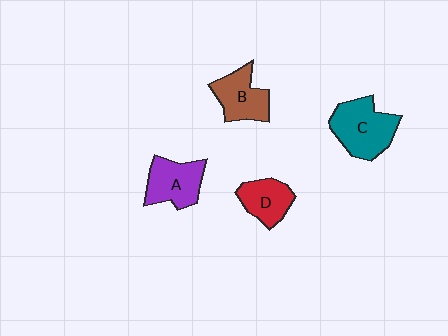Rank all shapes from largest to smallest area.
From largest to smallest: C (teal), A (purple), B (brown), D (red).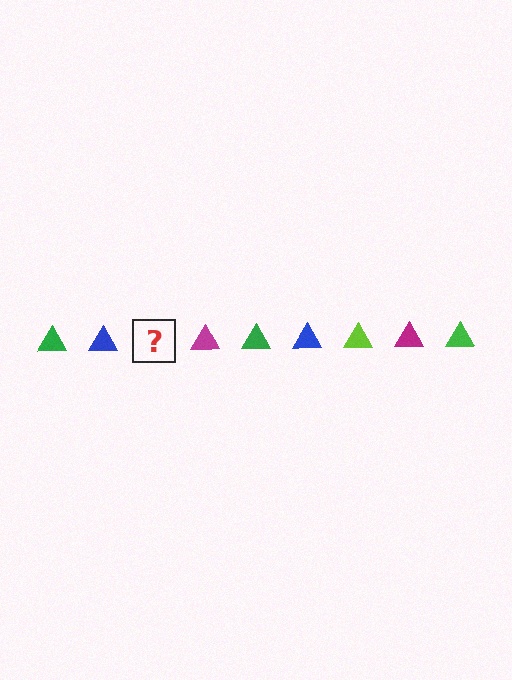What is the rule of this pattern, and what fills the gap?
The rule is that the pattern cycles through green, blue, lime, magenta triangles. The gap should be filled with a lime triangle.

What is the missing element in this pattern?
The missing element is a lime triangle.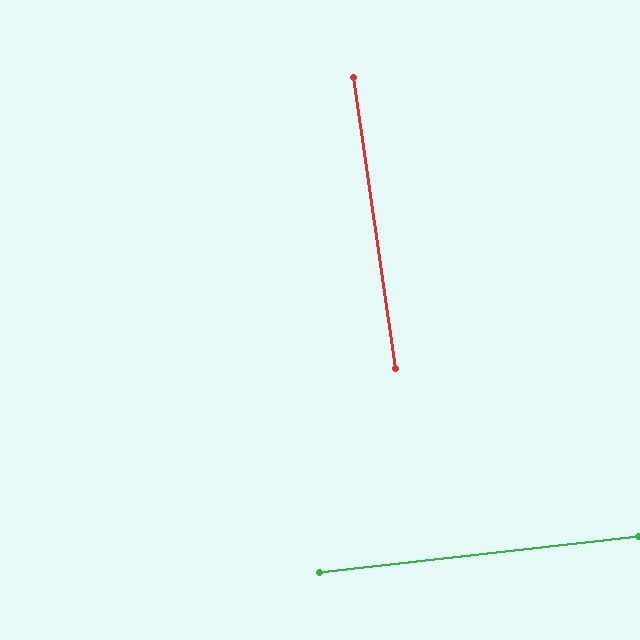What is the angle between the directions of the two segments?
Approximately 88 degrees.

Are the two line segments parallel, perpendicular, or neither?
Perpendicular — they meet at approximately 88°.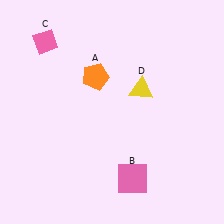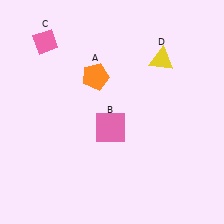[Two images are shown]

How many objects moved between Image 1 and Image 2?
2 objects moved between the two images.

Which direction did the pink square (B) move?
The pink square (B) moved up.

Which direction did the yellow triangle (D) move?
The yellow triangle (D) moved up.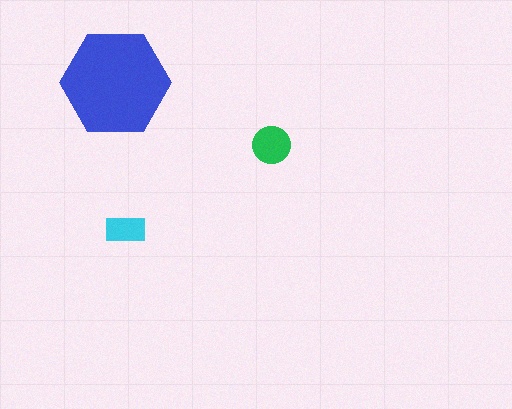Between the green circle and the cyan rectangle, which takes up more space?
The green circle.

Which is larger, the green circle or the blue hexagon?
The blue hexagon.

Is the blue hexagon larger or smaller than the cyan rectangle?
Larger.